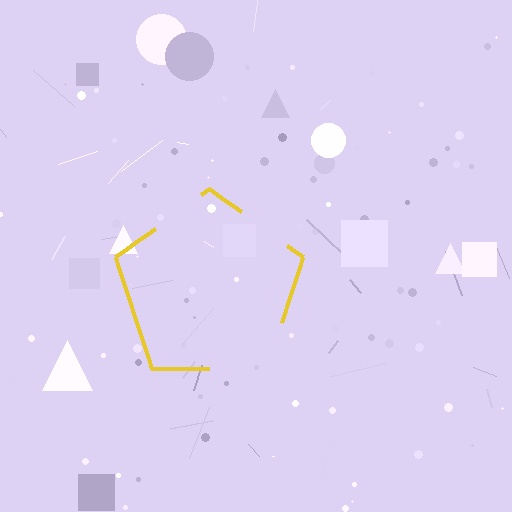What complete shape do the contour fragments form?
The contour fragments form a pentagon.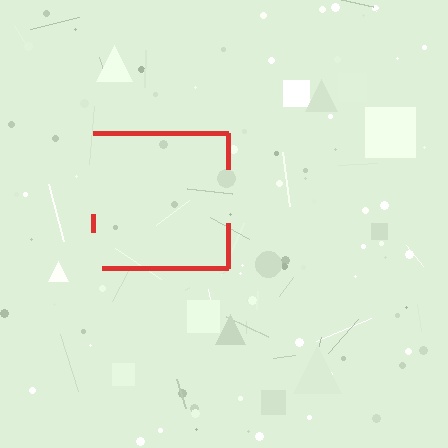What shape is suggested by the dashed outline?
The dashed outline suggests a square.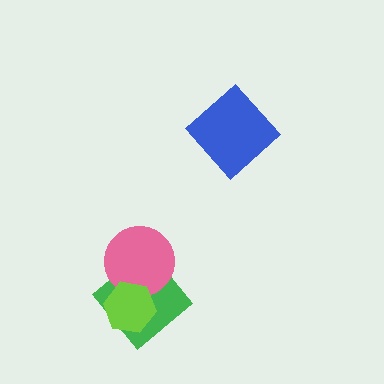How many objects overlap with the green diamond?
2 objects overlap with the green diamond.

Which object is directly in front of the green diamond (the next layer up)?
The pink circle is directly in front of the green diamond.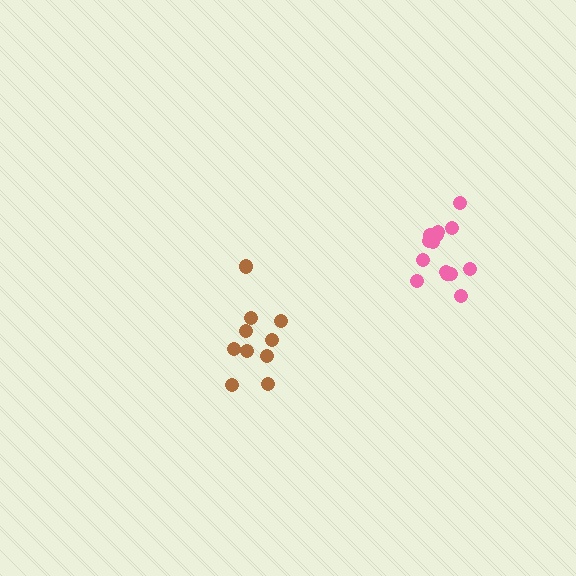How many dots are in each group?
Group 1: 14 dots, Group 2: 10 dots (24 total).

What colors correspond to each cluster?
The clusters are colored: pink, brown.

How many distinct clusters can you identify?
There are 2 distinct clusters.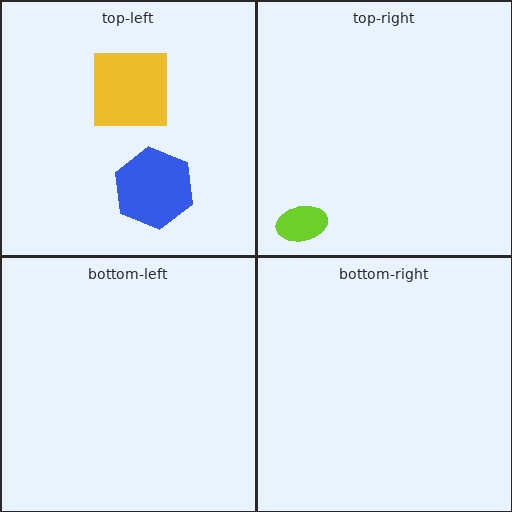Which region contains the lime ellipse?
The top-right region.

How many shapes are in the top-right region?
1.